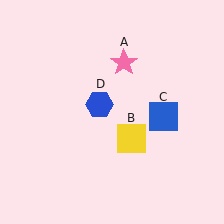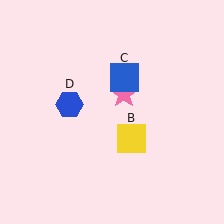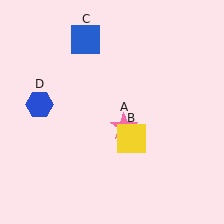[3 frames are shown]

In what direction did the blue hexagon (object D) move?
The blue hexagon (object D) moved left.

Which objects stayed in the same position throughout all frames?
Yellow square (object B) remained stationary.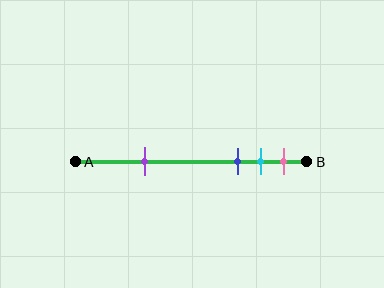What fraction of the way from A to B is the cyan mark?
The cyan mark is approximately 80% (0.8) of the way from A to B.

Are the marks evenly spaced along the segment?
No, the marks are not evenly spaced.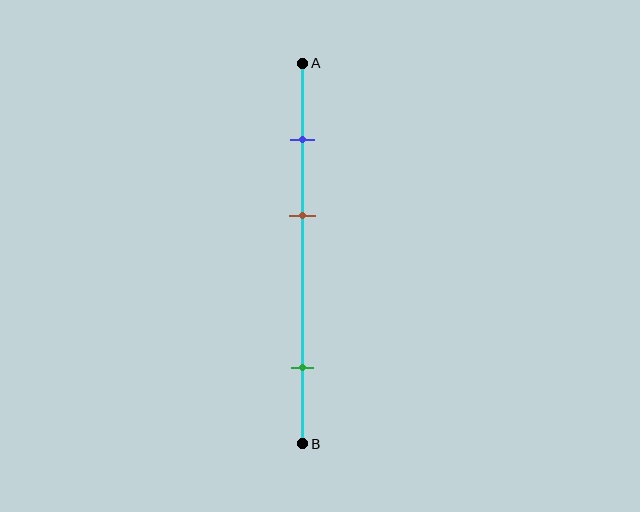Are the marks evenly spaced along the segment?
No, the marks are not evenly spaced.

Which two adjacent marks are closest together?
The blue and brown marks are the closest adjacent pair.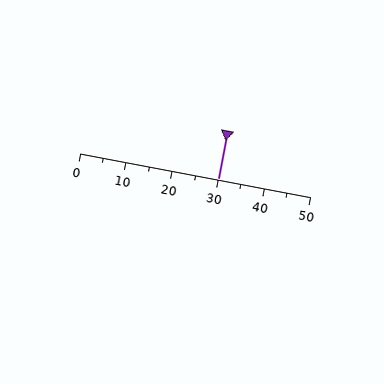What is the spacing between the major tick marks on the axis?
The major ticks are spaced 10 apart.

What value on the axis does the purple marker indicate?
The marker indicates approximately 30.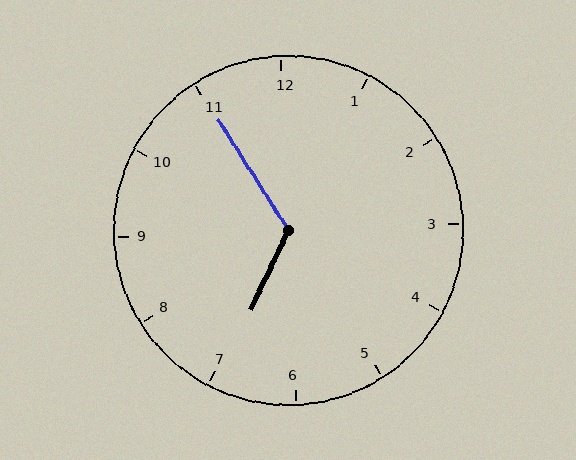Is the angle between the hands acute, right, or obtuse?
It is obtuse.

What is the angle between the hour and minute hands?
Approximately 122 degrees.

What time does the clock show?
6:55.